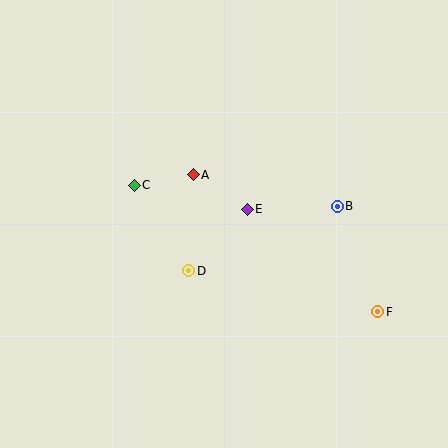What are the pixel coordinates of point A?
Point A is at (193, 175).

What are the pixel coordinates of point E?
Point E is at (247, 209).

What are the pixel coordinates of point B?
Point B is at (337, 206).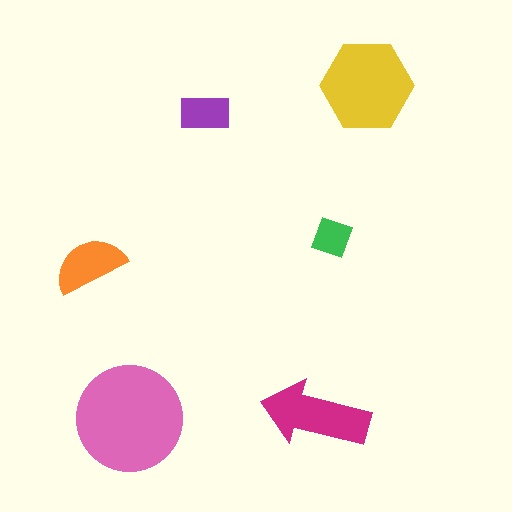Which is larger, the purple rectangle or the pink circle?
The pink circle.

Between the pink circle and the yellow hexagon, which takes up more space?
The pink circle.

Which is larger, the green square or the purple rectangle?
The purple rectangle.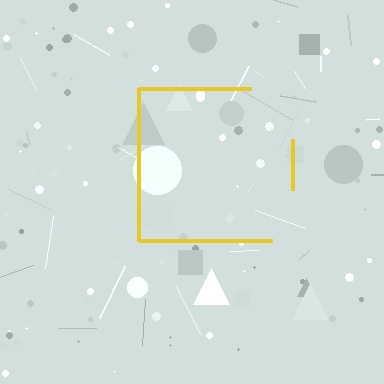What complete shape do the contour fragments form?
The contour fragments form a square.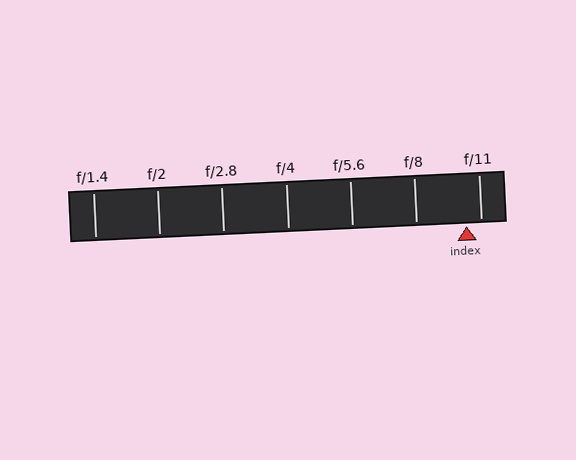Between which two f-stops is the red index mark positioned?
The index mark is between f/8 and f/11.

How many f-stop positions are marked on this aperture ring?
There are 7 f-stop positions marked.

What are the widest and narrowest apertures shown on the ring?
The widest aperture shown is f/1.4 and the narrowest is f/11.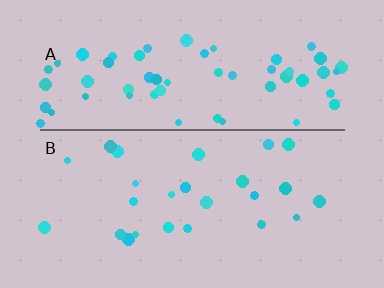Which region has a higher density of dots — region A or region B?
A (the top).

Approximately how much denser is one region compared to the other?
Approximately 2.5× — region A over region B.